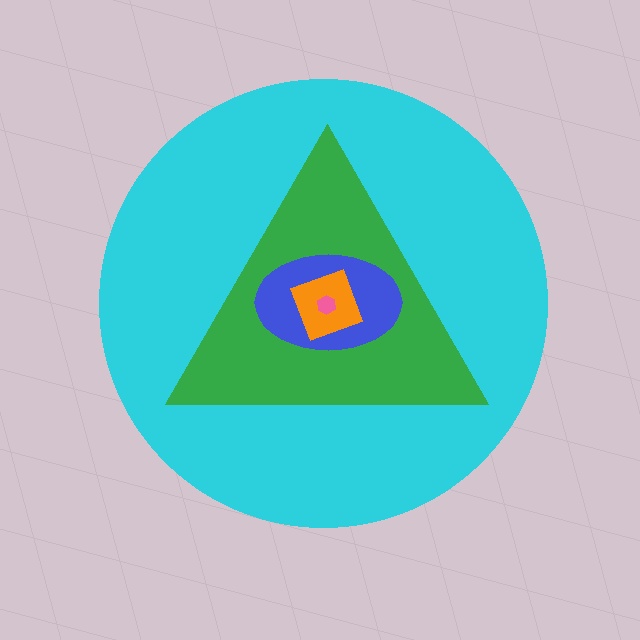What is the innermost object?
The pink hexagon.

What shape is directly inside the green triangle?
The blue ellipse.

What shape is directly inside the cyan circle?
The green triangle.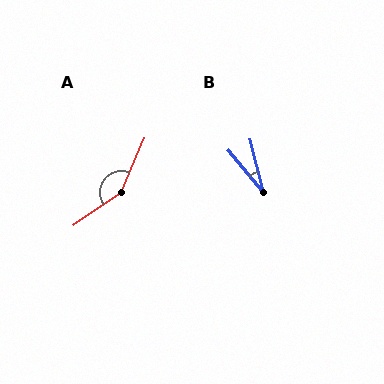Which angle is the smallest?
B, at approximately 26 degrees.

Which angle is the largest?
A, at approximately 148 degrees.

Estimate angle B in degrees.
Approximately 26 degrees.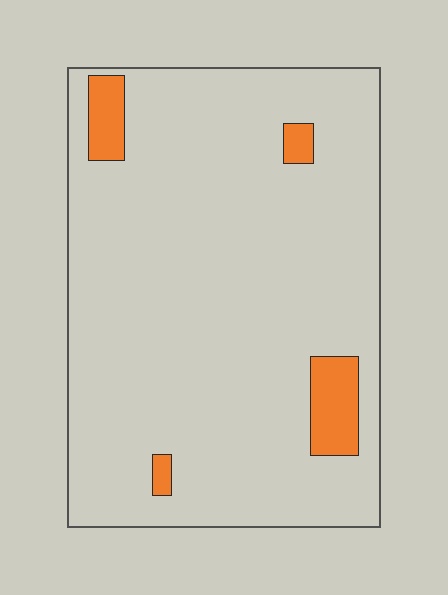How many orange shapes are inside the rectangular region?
4.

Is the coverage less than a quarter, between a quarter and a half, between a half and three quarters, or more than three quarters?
Less than a quarter.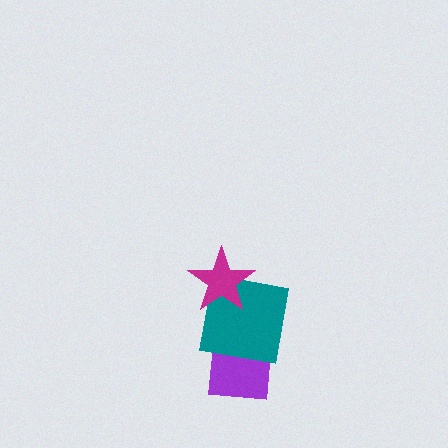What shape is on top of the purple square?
The teal square is on top of the purple square.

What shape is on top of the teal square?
The magenta star is on top of the teal square.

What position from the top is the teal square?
The teal square is 2nd from the top.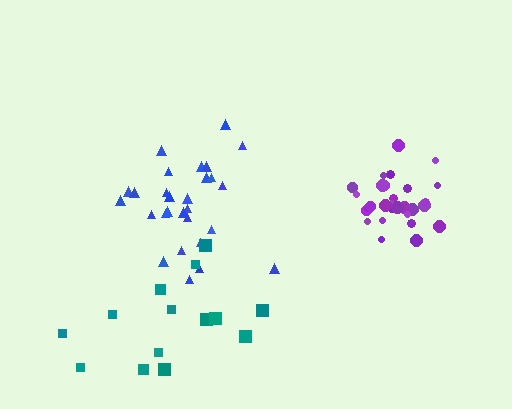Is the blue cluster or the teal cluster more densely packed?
Blue.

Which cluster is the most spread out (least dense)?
Teal.